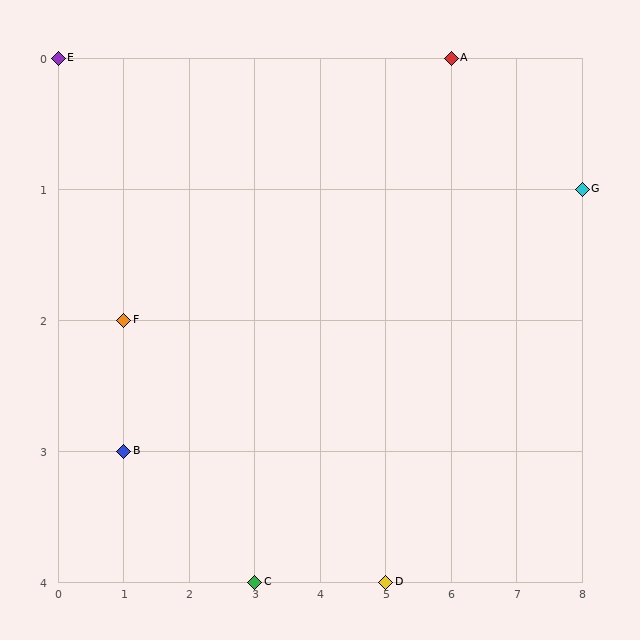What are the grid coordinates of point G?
Point G is at grid coordinates (8, 1).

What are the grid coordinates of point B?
Point B is at grid coordinates (1, 3).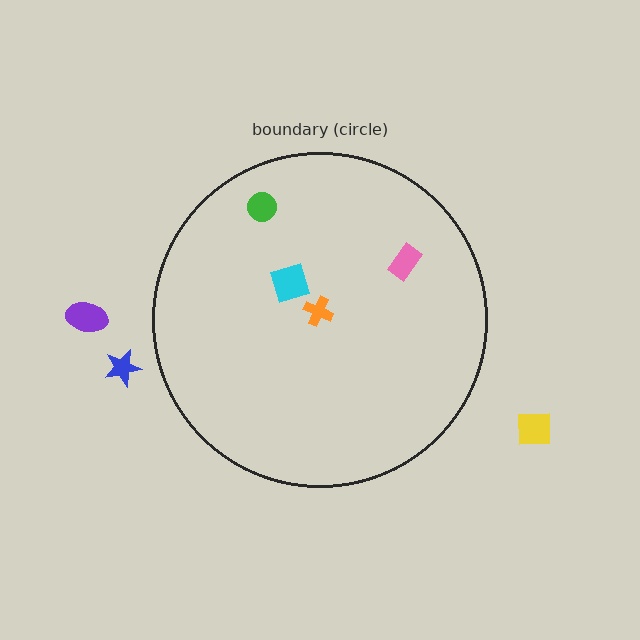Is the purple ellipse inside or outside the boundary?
Outside.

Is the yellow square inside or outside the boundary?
Outside.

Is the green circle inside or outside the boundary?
Inside.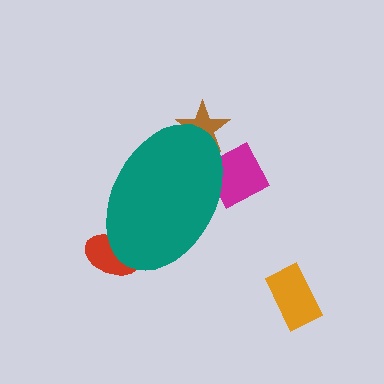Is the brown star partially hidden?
Yes, the brown star is partially hidden behind the teal ellipse.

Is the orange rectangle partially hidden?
No, the orange rectangle is fully visible.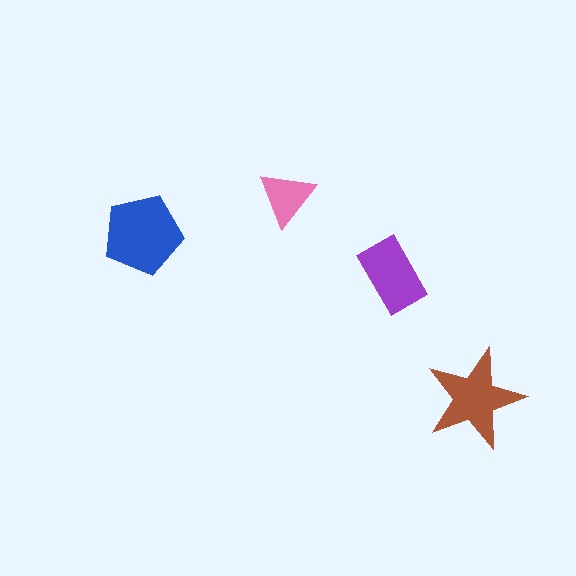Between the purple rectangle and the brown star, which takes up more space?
The brown star.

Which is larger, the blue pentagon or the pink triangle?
The blue pentagon.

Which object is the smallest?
The pink triangle.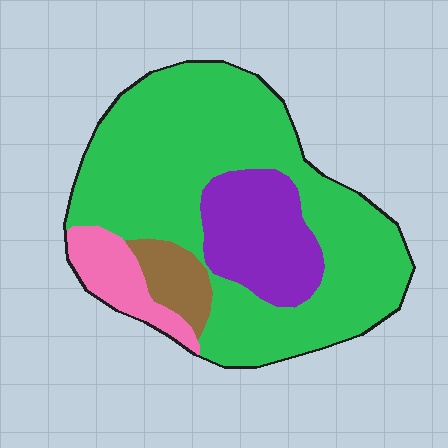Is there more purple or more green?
Green.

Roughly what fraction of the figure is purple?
Purple takes up between a sixth and a third of the figure.